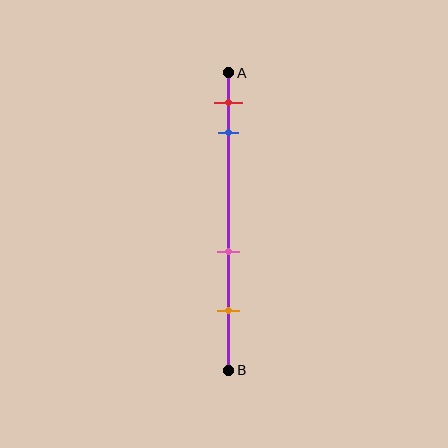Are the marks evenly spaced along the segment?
No, the marks are not evenly spaced.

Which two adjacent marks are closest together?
The red and blue marks are the closest adjacent pair.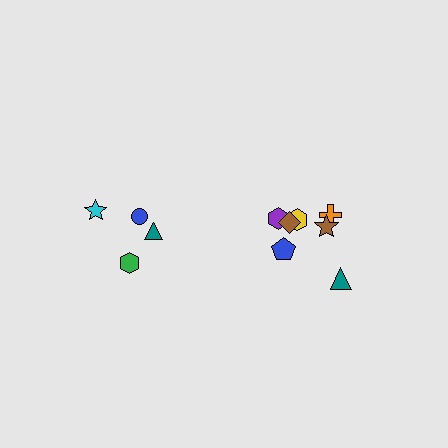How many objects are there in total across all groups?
There are 11 objects.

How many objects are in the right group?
There are 7 objects.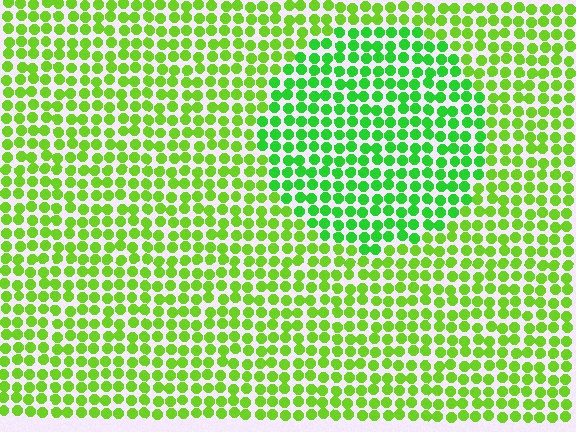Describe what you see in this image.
The image is filled with small lime elements in a uniform arrangement. A circle-shaped region is visible where the elements are tinted to a slightly different hue, forming a subtle color boundary.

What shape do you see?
I see a circle.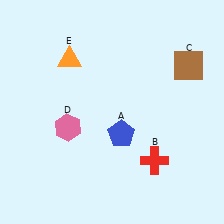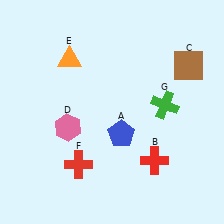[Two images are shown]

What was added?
A red cross (F), a green cross (G) were added in Image 2.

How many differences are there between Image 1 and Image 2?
There are 2 differences between the two images.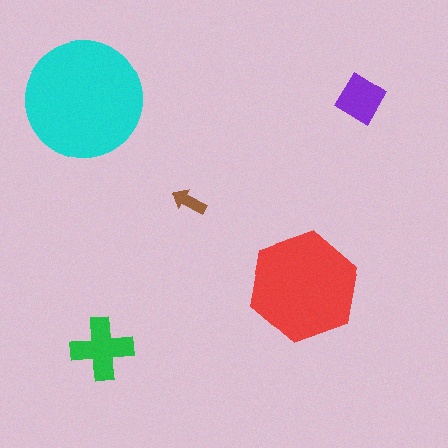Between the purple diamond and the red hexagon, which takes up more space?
The red hexagon.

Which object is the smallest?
The brown arrow.